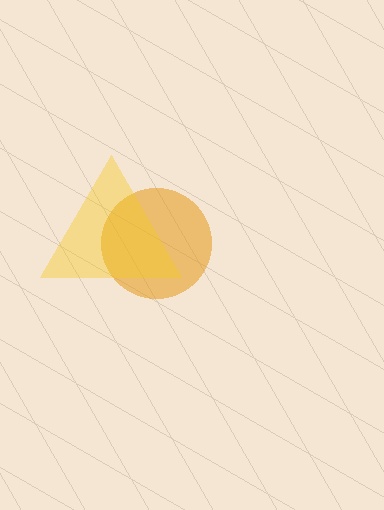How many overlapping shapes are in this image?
There are 2 overlapping shapes in the image.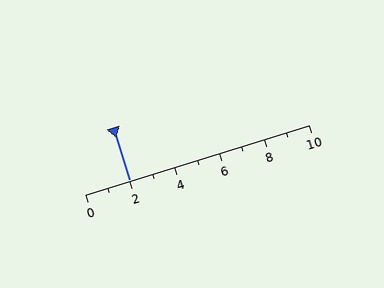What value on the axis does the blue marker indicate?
The marker indicates approximately 2.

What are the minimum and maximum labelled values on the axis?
The axis runs from 0 to 10.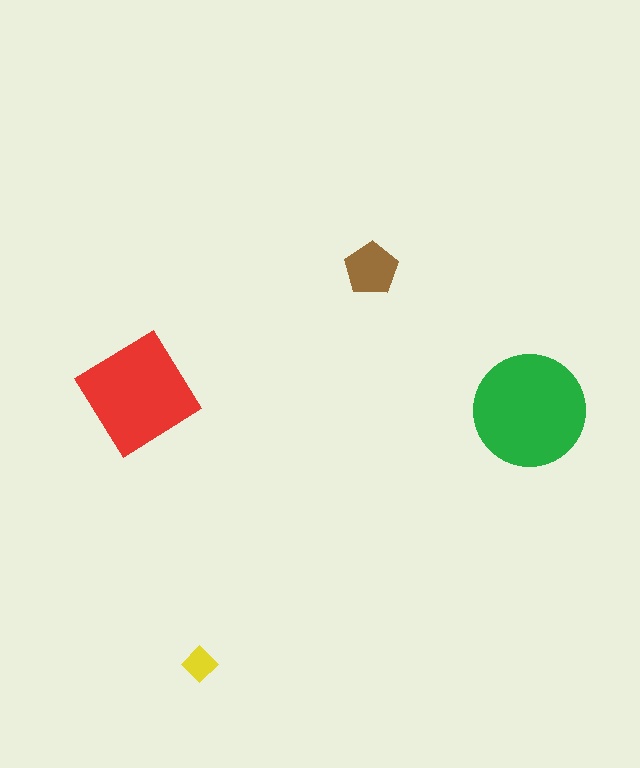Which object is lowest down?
The yellow diamond is bottommost.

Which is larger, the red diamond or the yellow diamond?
The red diamond.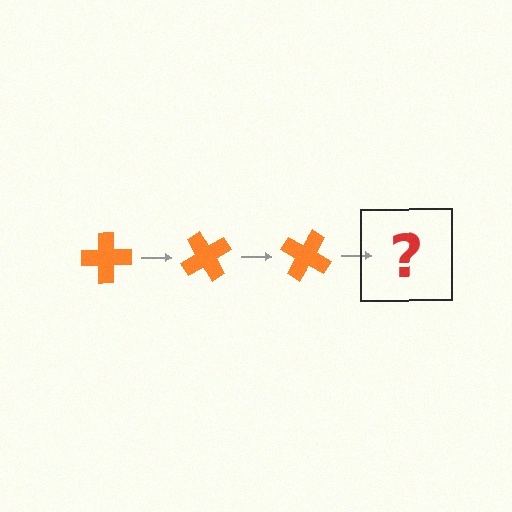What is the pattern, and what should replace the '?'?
The pattern is that the cross rotates 60 degrees each step. The '?' should be an orange cross rotated 180 degrees.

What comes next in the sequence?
The next element should be an orange cross rotated 180 degrees.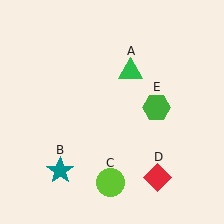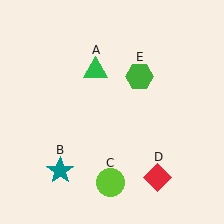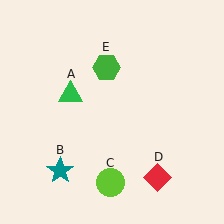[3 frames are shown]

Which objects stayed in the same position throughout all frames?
Teal star (object B) and lime circle (object C) and red diamond (object D) remained stationary.